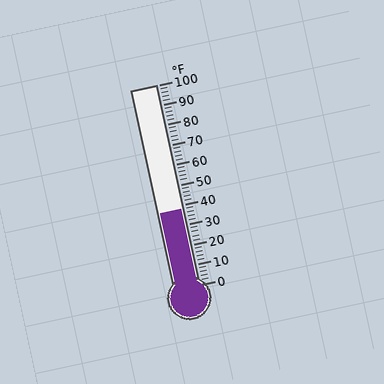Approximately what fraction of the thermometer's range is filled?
The thermometer is filled to approximately 40% of its range.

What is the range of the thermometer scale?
The thermometer scale ranges from 0°F to 100°F.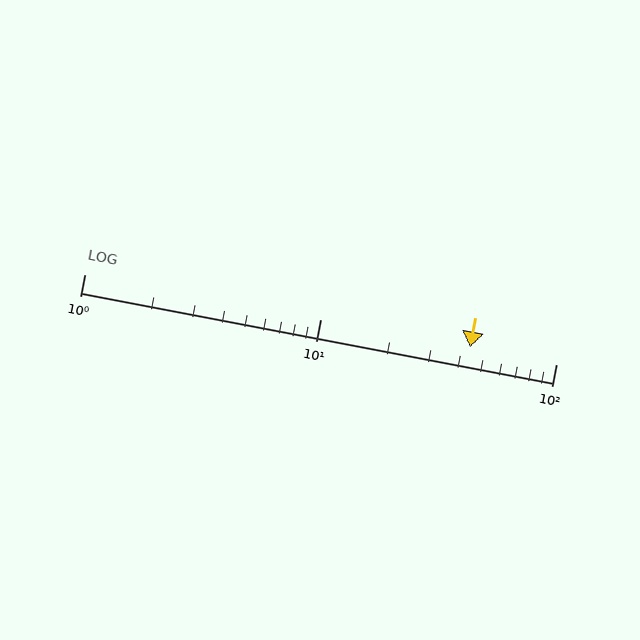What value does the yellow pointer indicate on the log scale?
The pointer indicates approximately 43.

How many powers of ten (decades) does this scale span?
The scale spans 2 decades, from 1 to 100.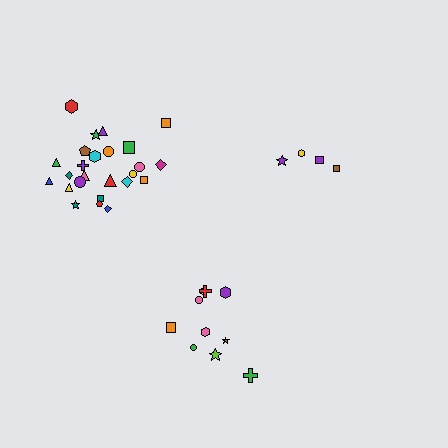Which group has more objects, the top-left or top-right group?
The top-left group.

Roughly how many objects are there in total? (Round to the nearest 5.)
Roughly 40 objects in total.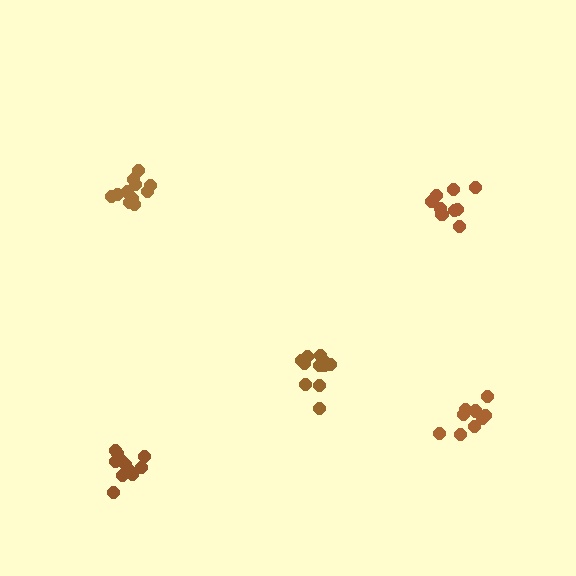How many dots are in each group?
Group 1: 9 dots, Group 2: 11 dots, Group 3: 11 dots, Group 4: 11 dots, Group 5: 9 dots (51 total).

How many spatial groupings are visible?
There are 5 spatial groupings.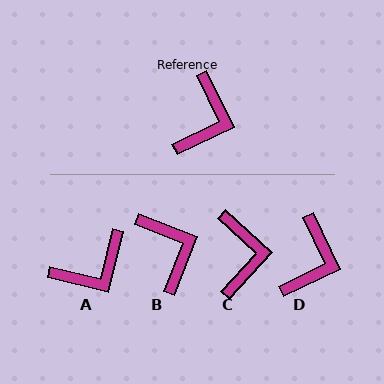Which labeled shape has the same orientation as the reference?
D.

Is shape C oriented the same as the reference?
No, it is off by about 22 degrees.